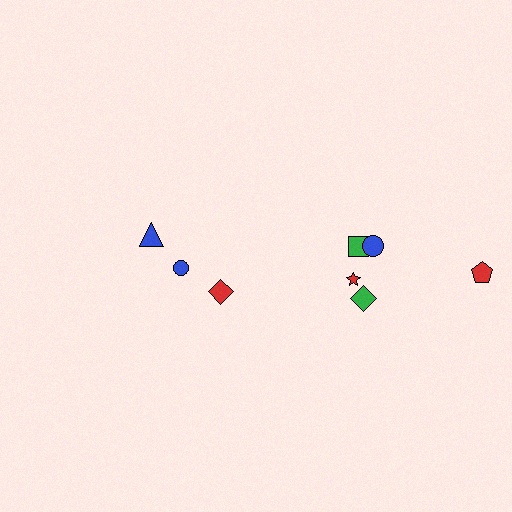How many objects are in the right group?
There are 5 objects.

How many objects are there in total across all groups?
There are 8 objects.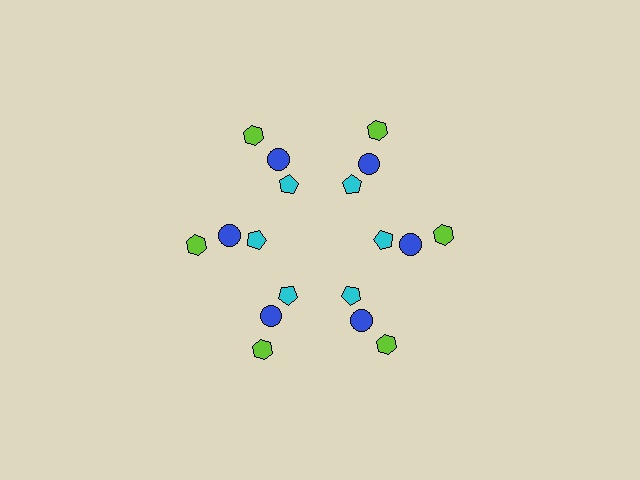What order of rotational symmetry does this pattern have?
This pattern has 6-fold rotational symmetry.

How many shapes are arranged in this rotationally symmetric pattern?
There are 18 shapes, arranged in 6 groups of 3.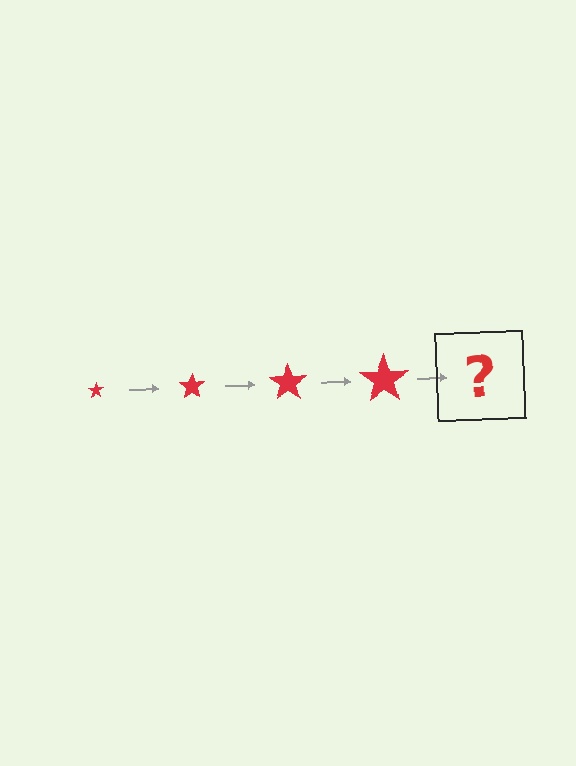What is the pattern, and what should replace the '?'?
The pattern is that the star gets progressively larger each step. The '?' should be a red star, larger than the previous one.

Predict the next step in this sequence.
The next step is a red star, larger than the previous one.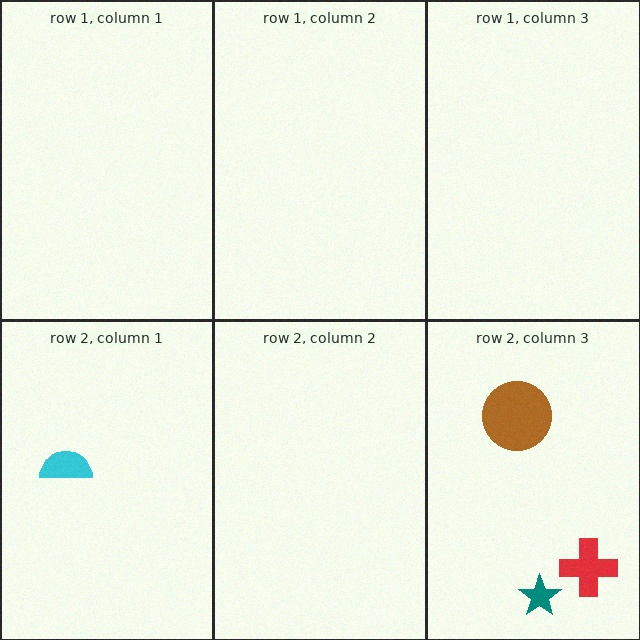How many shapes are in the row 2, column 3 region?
3.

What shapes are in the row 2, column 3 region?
The red cross, the teal star, the brown circle.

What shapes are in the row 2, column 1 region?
The cyan semicircle.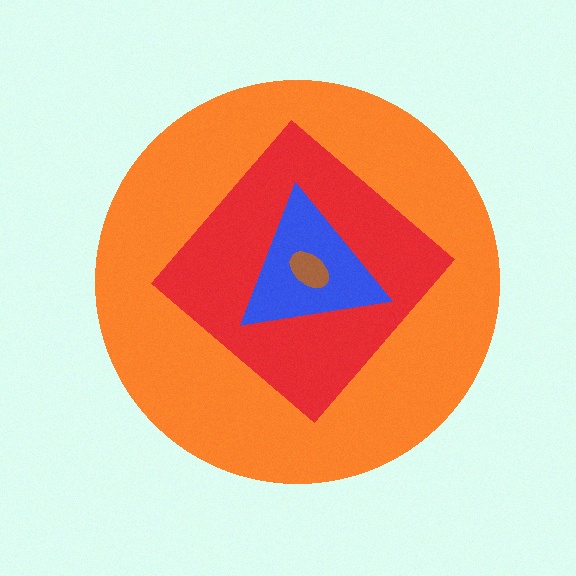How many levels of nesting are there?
4.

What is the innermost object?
The brown ellipse.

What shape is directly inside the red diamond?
The blue triangle.